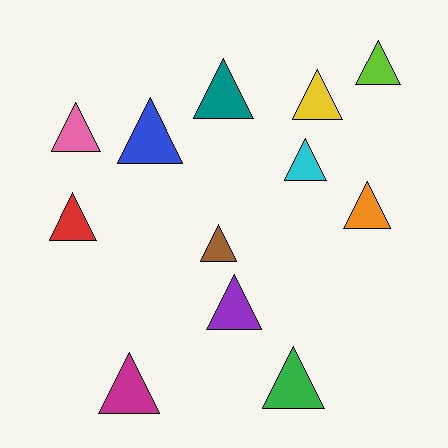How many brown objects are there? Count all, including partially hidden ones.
There is 1 brown object.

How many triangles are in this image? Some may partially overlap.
There are 12 triangles.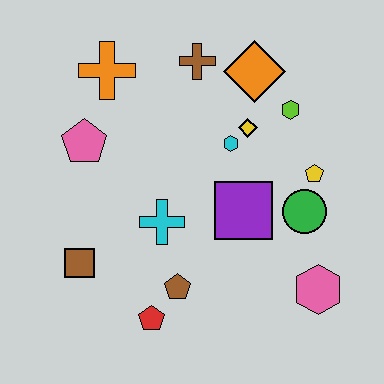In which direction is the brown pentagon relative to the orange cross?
The brown pentagon is below the orange cross.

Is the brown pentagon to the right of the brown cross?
No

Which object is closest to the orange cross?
The pink pentagon is closest to the orange cross.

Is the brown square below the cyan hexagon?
Yes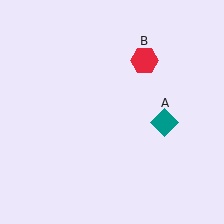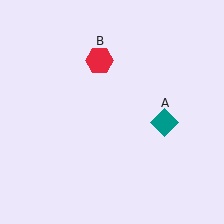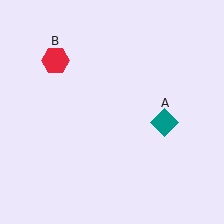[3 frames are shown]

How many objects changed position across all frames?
1 object changed position: red hexagon (object B).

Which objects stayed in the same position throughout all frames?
Teal diamond (object A) remained stationary.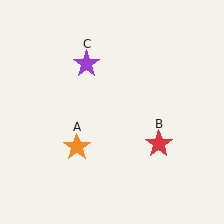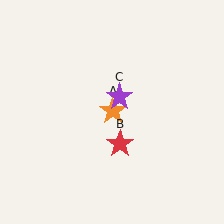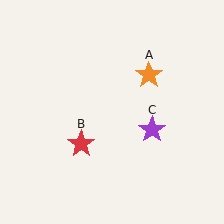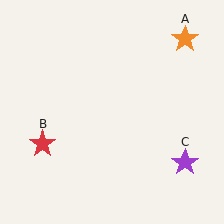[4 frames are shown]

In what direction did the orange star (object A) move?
The orange star (object A) moved up and to the right.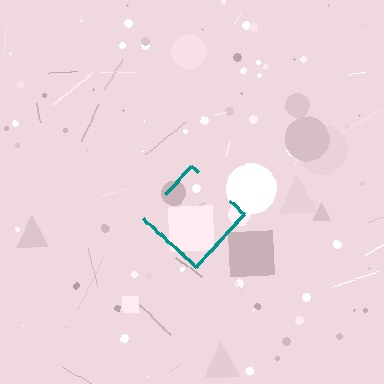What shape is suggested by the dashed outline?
The dashed outline suggests a diamond.